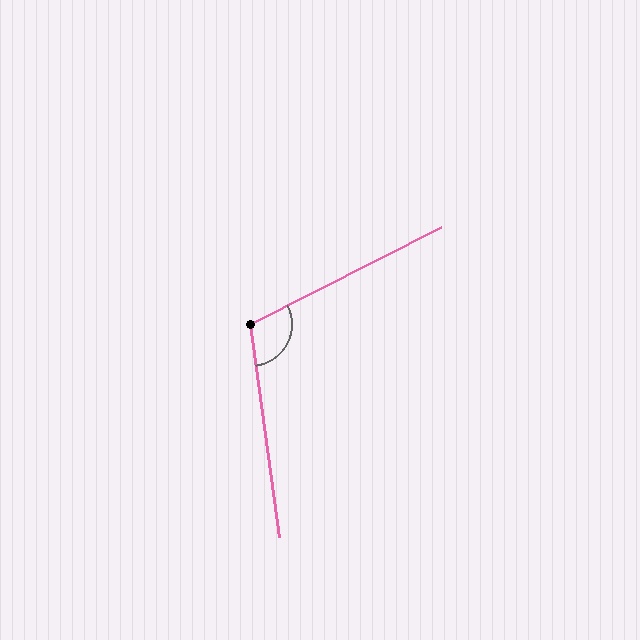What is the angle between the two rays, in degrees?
Approximately 109 degrees.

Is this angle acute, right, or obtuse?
It is obtuse.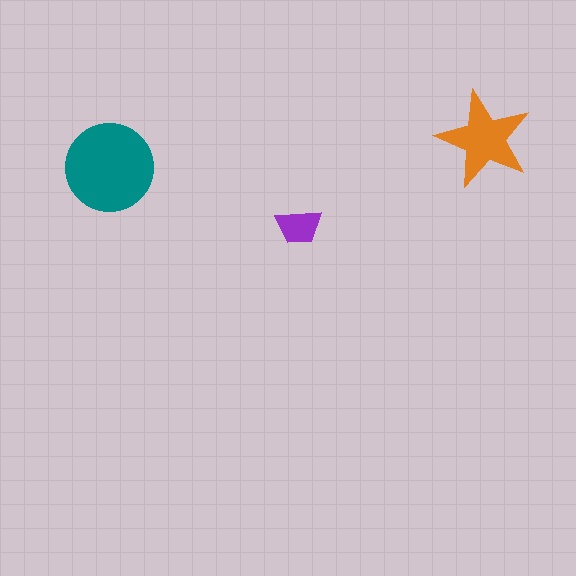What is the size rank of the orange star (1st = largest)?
2nd.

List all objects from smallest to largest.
The purple trapezoid, the orange star, the teal circle.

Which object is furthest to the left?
The teal circle is leftmost.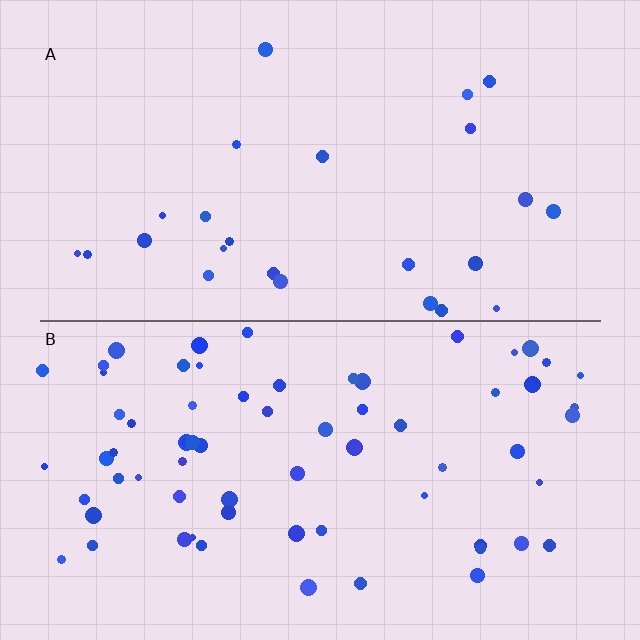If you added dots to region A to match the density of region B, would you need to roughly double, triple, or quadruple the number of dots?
Approximately triple.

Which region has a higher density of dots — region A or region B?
B (the bottom).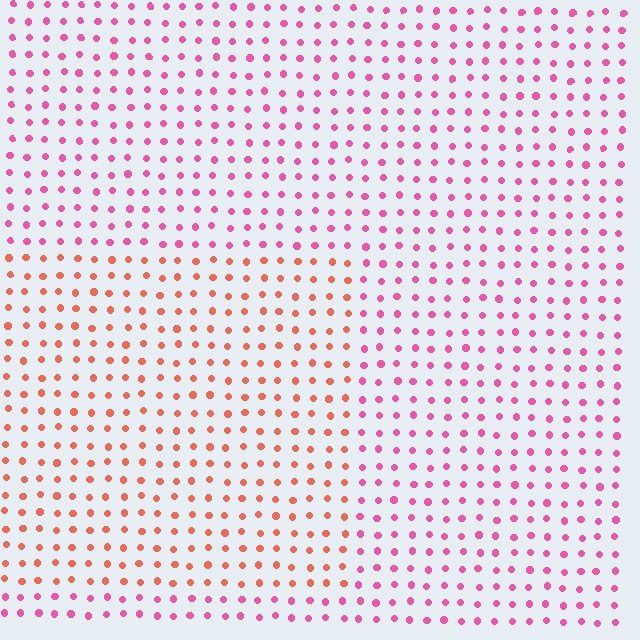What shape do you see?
I see a rectangle.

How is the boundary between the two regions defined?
The boundary is defined purely by a slight shift in hue (about 38 degrees). Spacing, size, and orientation are identical on both sides.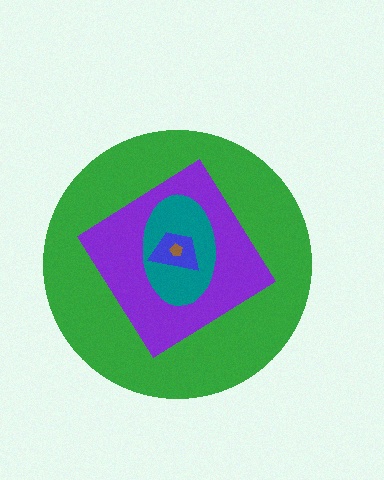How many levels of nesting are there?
5.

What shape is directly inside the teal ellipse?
The blue trapezoid.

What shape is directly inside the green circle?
The purple diamond.